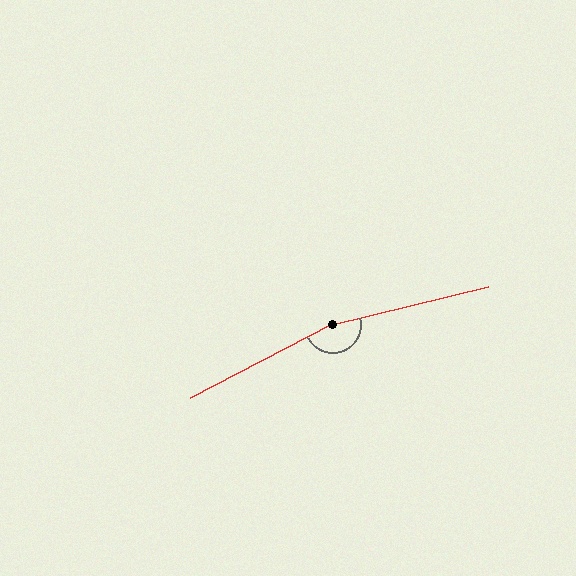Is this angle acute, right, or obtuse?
It is obtuse.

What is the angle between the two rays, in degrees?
Approximately 166 degrees.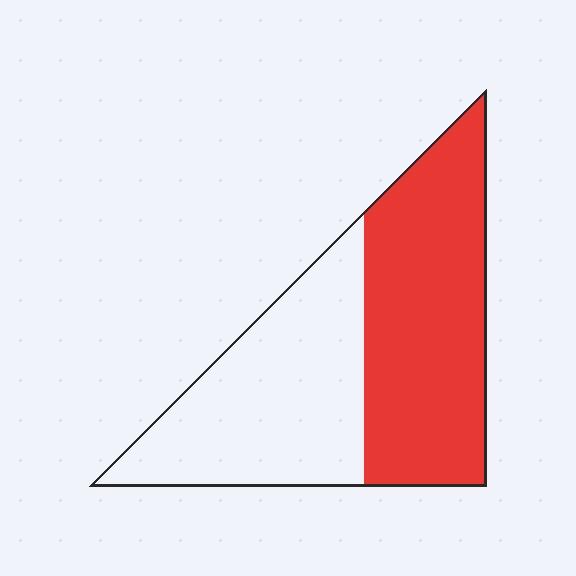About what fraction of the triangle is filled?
About one half (1/2).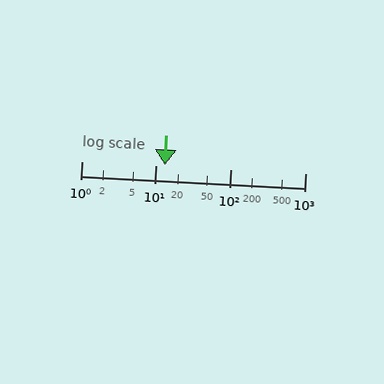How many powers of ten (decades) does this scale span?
The scale spans 3 decades, from 1 to 1000.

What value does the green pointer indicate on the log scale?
The pointer indicates approximately 13.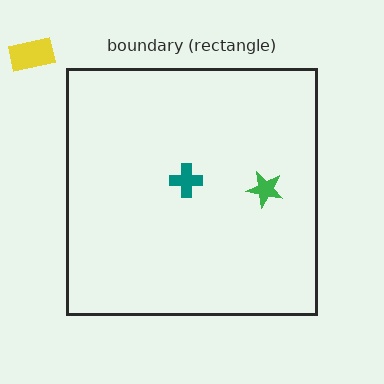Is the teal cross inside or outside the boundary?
Inside.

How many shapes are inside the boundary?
2 inside, 1 outside.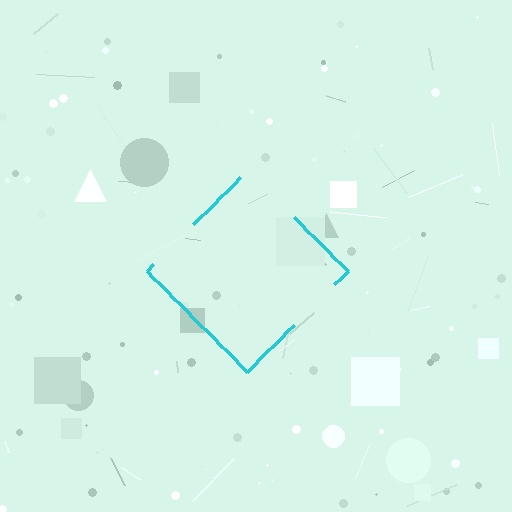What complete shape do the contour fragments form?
The contour fragments form a diamond.